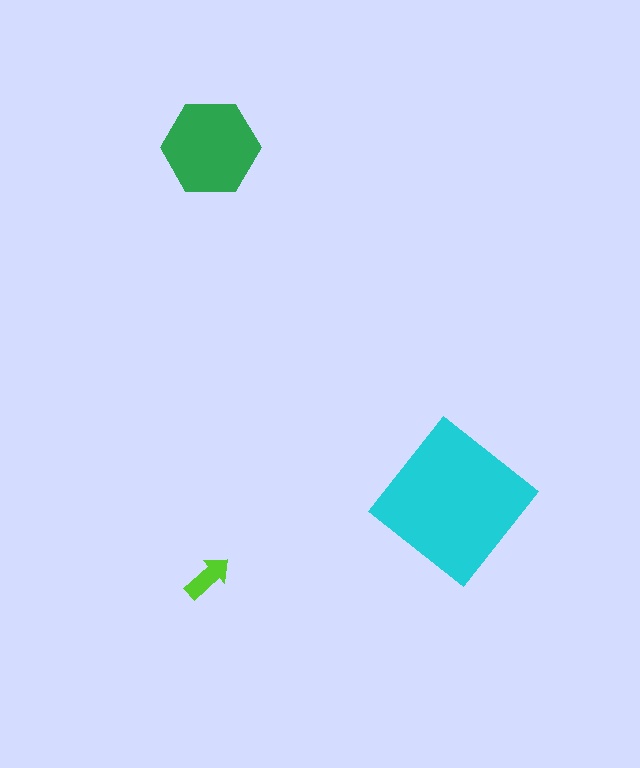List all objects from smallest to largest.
The lime arrow, the green hexagon, the cyan diamond.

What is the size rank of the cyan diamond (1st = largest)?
1st.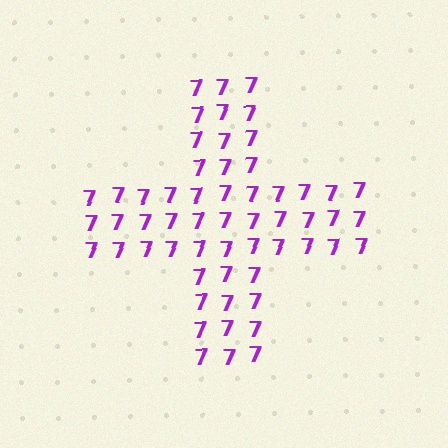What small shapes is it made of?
It is made of small digit 7's.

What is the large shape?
The large shape is a cross.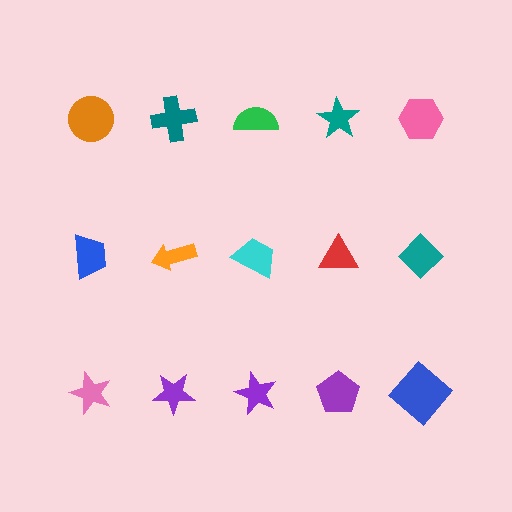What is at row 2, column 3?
A cyan trapezoid.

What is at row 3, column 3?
A purple star.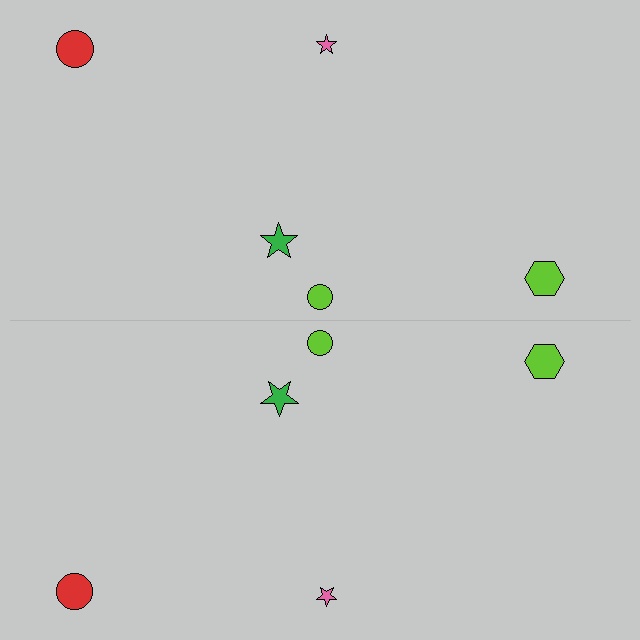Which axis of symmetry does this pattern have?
The pattern has a horizontal axis of symmetry running through the center of the image.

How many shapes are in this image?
There are 10 shapes in this image.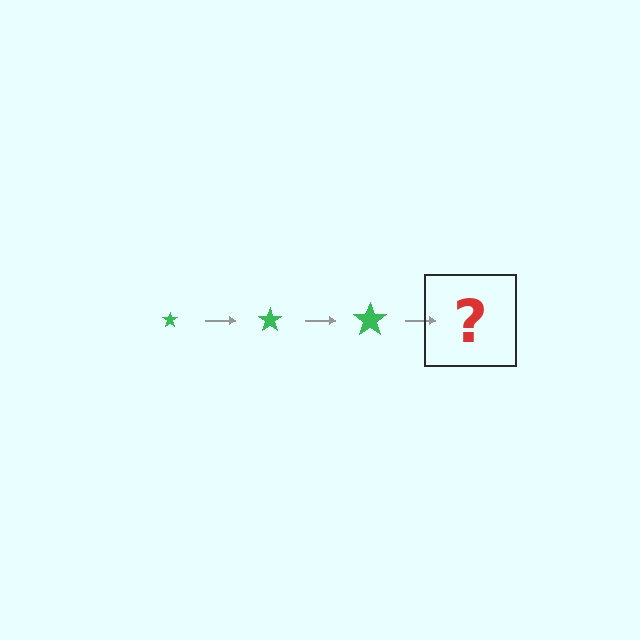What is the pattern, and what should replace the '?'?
The pattern is that the star gets progressively larger each step. The '?' should be a green star, larger than the previous one.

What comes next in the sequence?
The next element should be a green star, larger than the previous one.